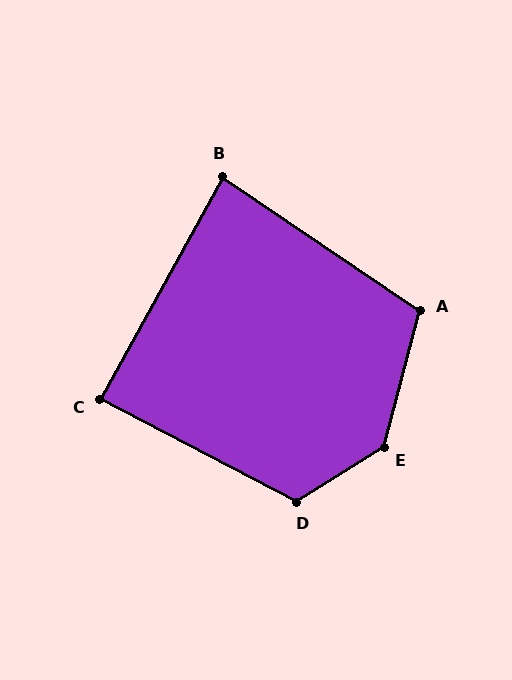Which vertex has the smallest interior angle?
B, at approximately 85 degrees.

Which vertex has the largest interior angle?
E, at approximately 137 degrees.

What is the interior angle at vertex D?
Approximately 120 degrees (obtuse).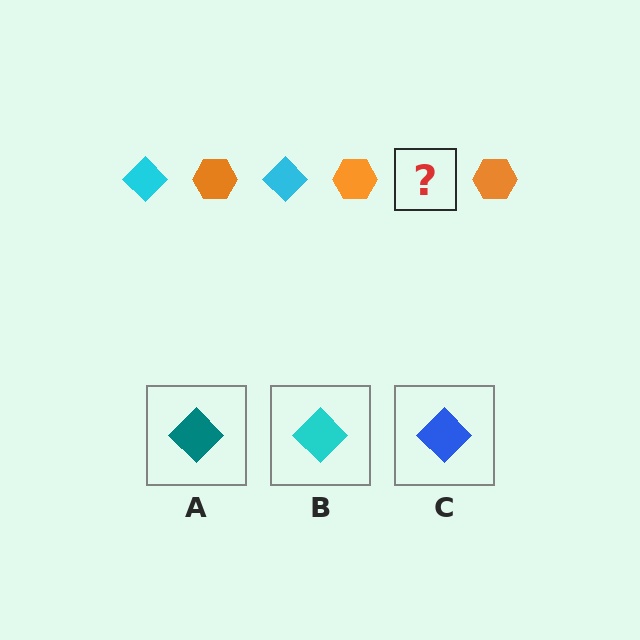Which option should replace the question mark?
Option B.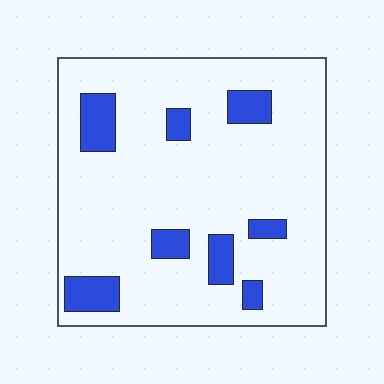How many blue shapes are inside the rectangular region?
8.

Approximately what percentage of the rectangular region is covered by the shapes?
Approximately 15%.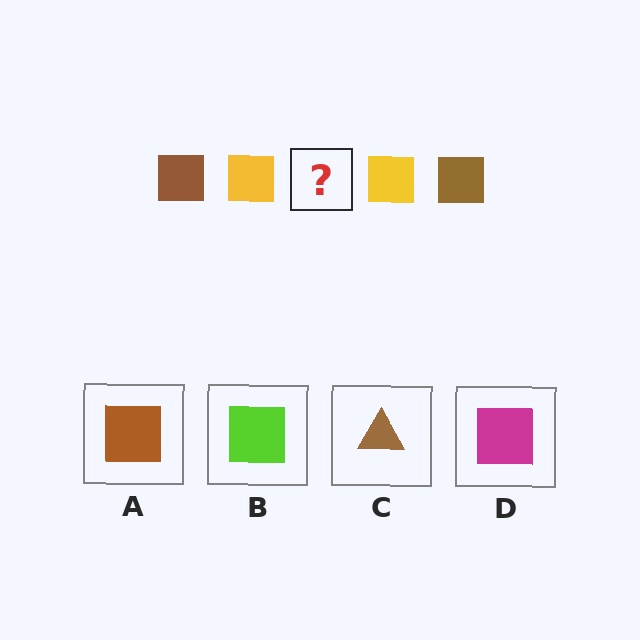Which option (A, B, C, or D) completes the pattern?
A.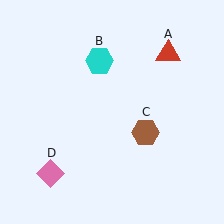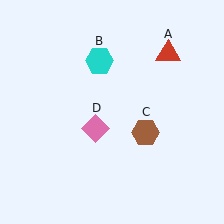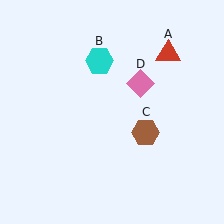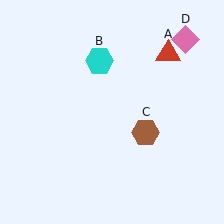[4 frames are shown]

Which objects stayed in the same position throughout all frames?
Red triangle (object A) and cyan hexagon (object B) and brown hexagon (object C) remained stationary.